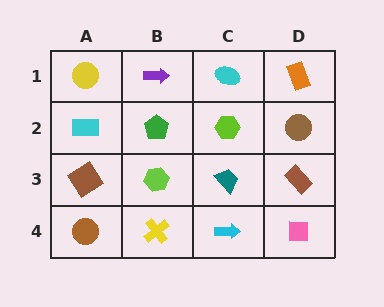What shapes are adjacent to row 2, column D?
An orange rectangle (row 1, column D), a brown rectangle (row 3, column D), a lime hexagon (row 2, column C).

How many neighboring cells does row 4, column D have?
2.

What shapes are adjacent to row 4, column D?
A brown rectangle (row 3, column D), a cyan arrow (row 4, column C).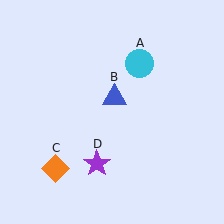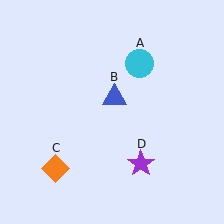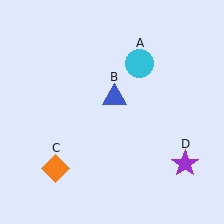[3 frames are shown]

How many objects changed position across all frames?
1 object changed position: purple star (object D).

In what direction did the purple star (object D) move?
The purple star (object D) moved right.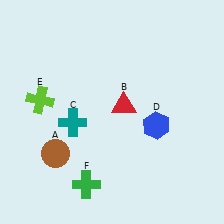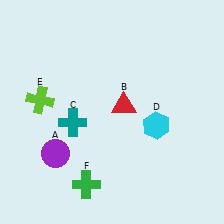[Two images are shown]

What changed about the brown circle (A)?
In Image 1, A is brown. In Image 2, it changed to purple.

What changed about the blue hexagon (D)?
In Image 1, D is blue. In Image 2, it changed to cyan.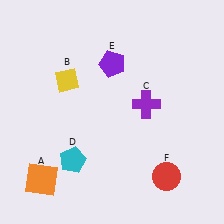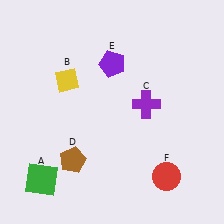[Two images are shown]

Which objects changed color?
A changed from orange to green. D changed from cyan to brown.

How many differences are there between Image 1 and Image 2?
There are 2 differences between the two images.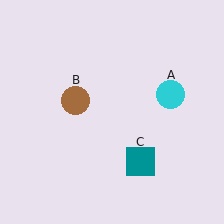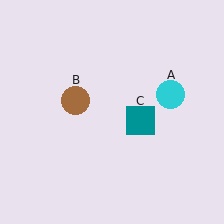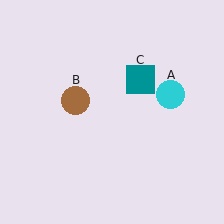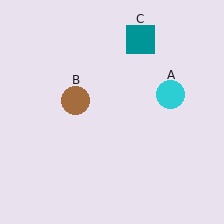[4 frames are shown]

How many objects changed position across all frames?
1 object changed position: teal square (object C).